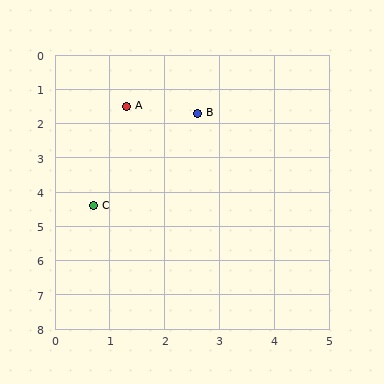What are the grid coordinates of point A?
Point A is at approximately (1.3, 1.5).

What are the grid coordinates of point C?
Point C is at approximately (0.7, 4.4).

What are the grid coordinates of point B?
Point B is at approximately (2.6, 1.7).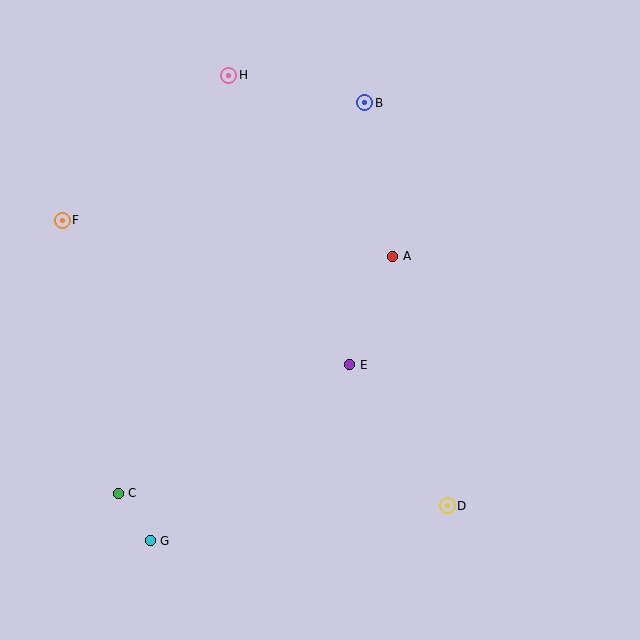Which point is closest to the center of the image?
Point E at (350, 365) is closest to the center.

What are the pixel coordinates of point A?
Point A is at (393, 256).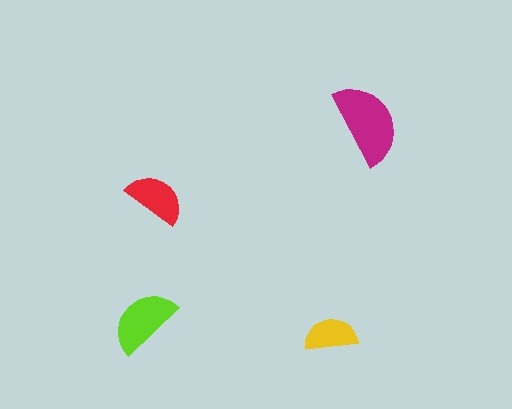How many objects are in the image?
There are 4 objects in the image.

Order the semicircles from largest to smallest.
the magenta one, the lime one, the red one, the yellow one.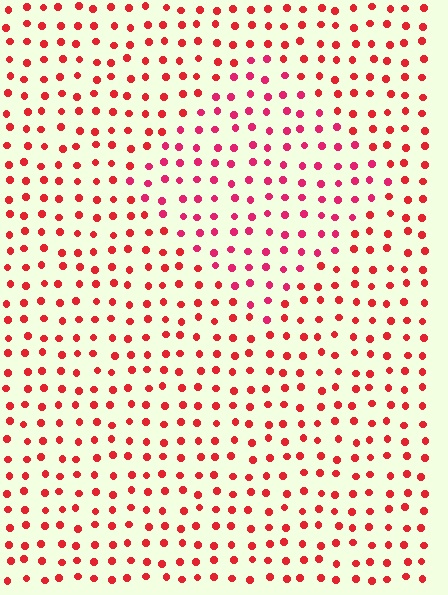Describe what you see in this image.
The image is filled with small red elements in a uniform arrangement. A diamond-shaped region is visible where the elements are tinted to a slightly different hue, forming a subtle color boundary.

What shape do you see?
I see a diamond.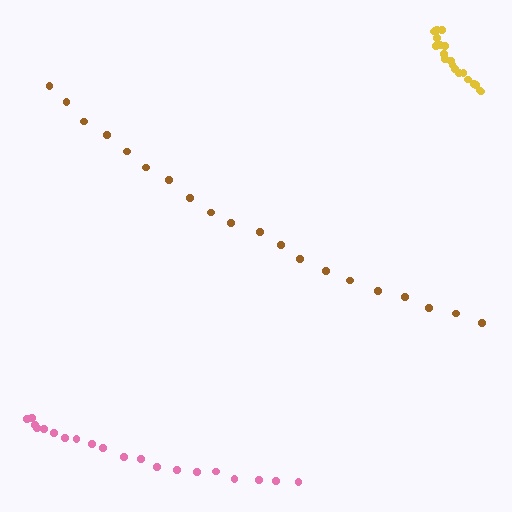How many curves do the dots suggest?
There are 3 distinct paths.